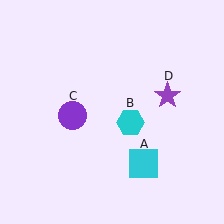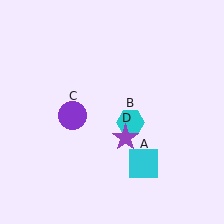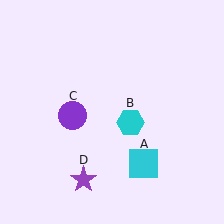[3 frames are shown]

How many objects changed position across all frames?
1 object changed position: purple star (object D).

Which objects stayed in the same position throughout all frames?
Cyan square (object A) and cyan hexagon (object B) and purple circle (object C) remained stationary.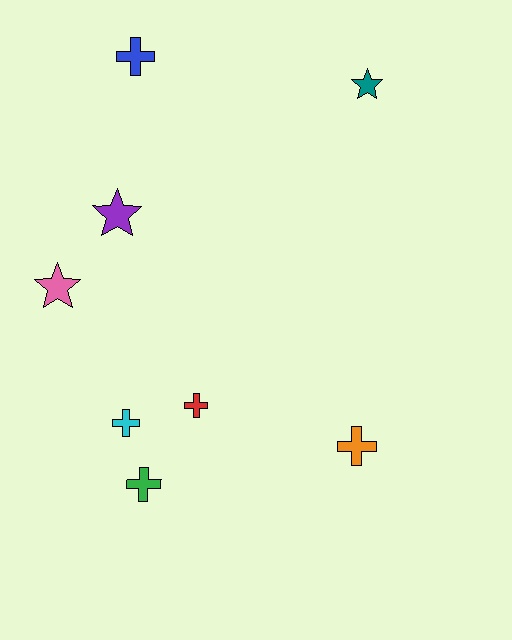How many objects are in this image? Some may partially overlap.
There are 8 objects.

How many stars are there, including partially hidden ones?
There are 3 stars.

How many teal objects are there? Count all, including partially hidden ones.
There is 1 teal object.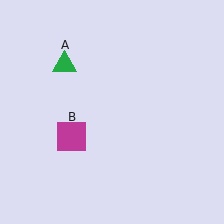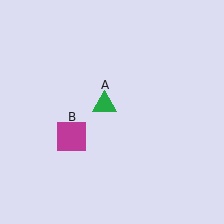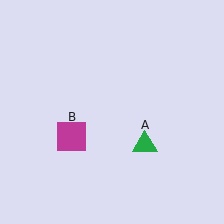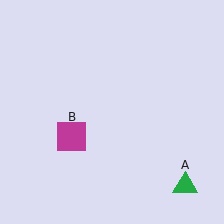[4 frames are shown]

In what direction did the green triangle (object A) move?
The green triangle (object A) moved down and to the right.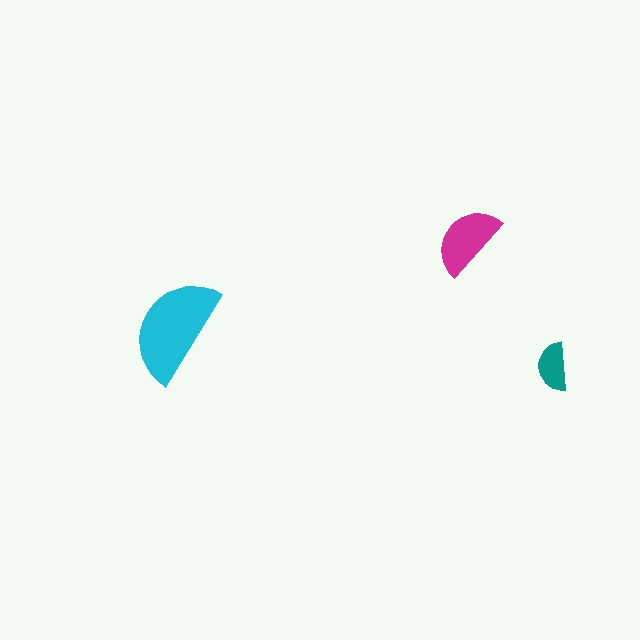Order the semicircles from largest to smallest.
the cyan one, the magenta one, the teal one.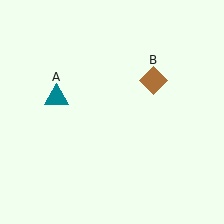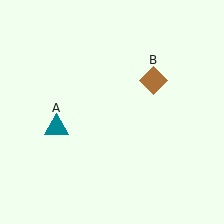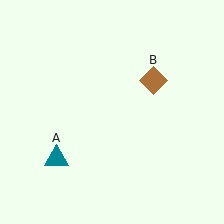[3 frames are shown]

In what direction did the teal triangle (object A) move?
The teal triangle (object A) moved down.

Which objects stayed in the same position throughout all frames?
Brown diamond (object B) remained stationary.